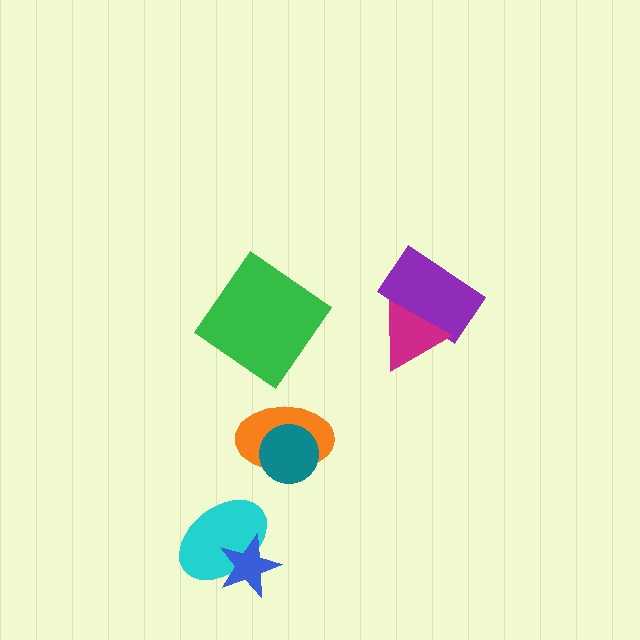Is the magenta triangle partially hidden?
No, no other shape covers it.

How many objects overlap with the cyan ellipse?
1 object overlaps with the cyan ellipse.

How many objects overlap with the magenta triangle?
1 object overlaps with the magenta triangle.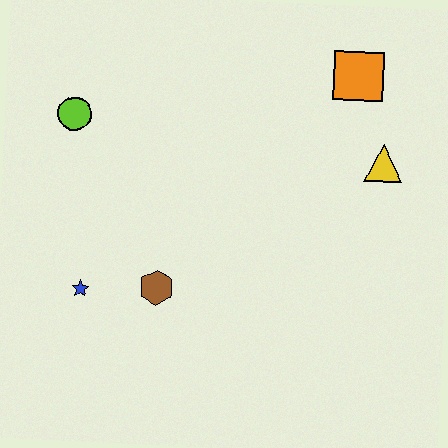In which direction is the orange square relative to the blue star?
The orange square is to the right of the blue star.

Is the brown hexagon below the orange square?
Yes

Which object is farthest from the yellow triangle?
The blue star is farthest from the yellow triangle.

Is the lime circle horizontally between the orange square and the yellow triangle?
No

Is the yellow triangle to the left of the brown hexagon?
No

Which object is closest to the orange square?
The yellow triangle is closest to the orange square.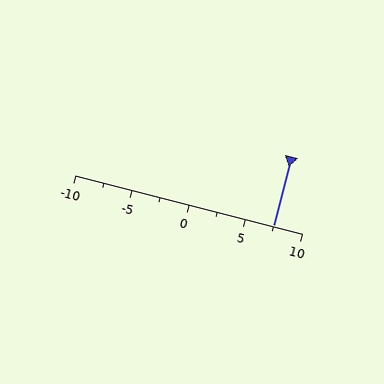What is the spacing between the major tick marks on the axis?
The major ticks are spaced 5 apart.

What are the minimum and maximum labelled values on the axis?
The axis runs from -10 to 10.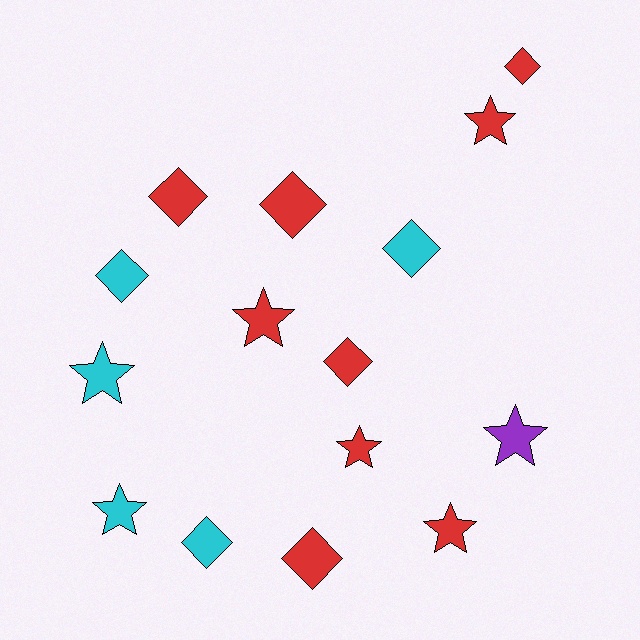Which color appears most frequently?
Red, with 9 objects.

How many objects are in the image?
There are 15 objects.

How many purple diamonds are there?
There are no purple diamonds.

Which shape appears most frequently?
Diamond, with 8 objects.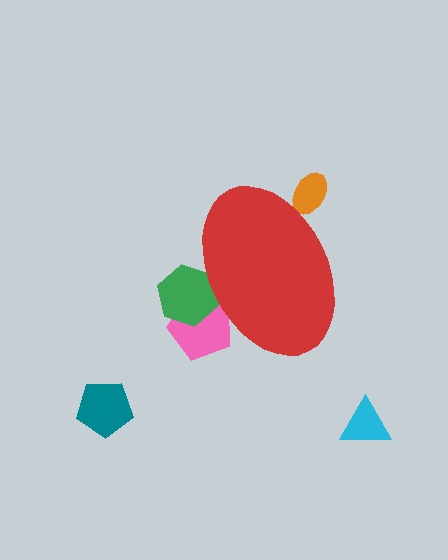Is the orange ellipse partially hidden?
Yes, the orange ellipse is partially hidden behind the red ellipse.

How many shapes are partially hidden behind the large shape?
3 shapes are partially hidden.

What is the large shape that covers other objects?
A red ellipse.